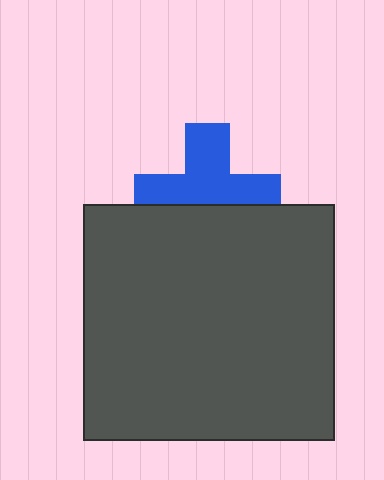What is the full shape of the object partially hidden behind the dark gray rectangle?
The partially hidden object is a blue cross.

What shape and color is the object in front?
The object in front is a dark gray rectangle.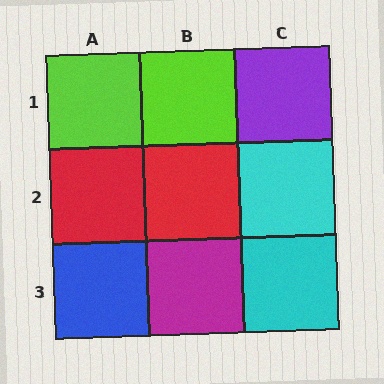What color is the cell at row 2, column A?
Red.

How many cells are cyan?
2 cells are cyan.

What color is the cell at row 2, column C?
Cyan.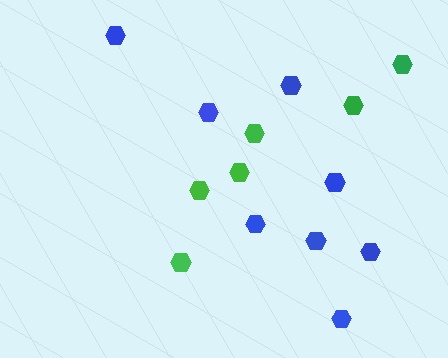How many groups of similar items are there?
There are 2 groups: one group of blue hexagons (8) and one group of green hexagons (6).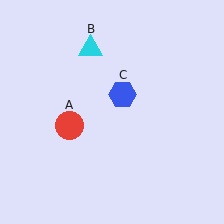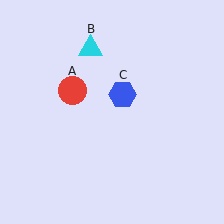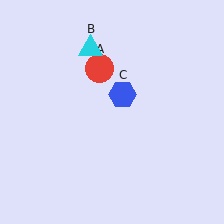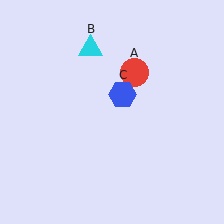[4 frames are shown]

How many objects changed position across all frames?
1 object changed position: red circle (object A).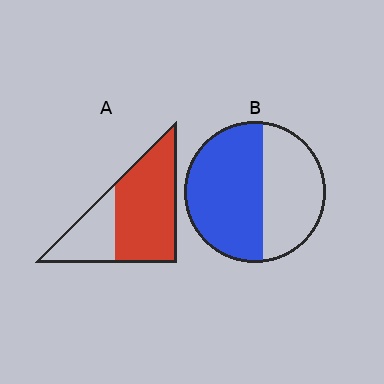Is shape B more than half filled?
Yes.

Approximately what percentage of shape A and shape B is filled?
A is approximately 70% and B is approximately 55%.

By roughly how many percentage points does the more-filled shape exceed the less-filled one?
By roughly 10 percentage points (A over B).